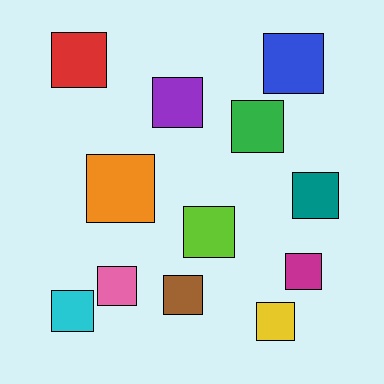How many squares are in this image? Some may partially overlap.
There are 12 squares.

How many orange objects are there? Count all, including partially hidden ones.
There is 1 orange object.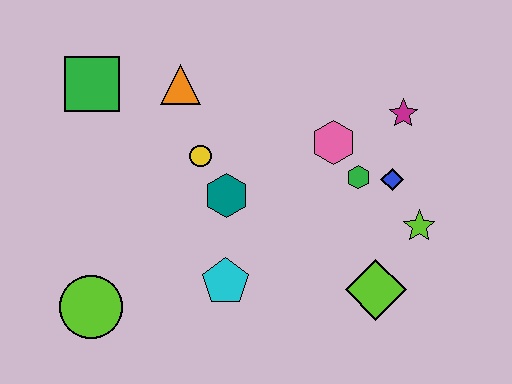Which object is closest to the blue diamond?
The green hexagon is closest to the blue diamond.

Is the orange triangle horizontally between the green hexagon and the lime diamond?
No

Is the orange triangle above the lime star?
Yes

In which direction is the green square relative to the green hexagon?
The green square is to the left of the green hexagon.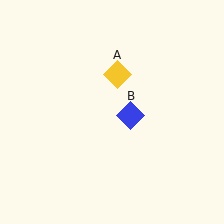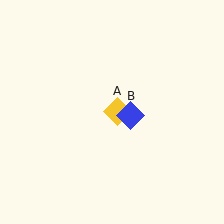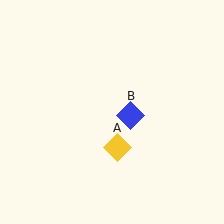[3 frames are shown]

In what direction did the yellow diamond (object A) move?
The yellow diamond (object A) moved down.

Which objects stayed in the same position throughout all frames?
Blue diamond (object B) remained stationary.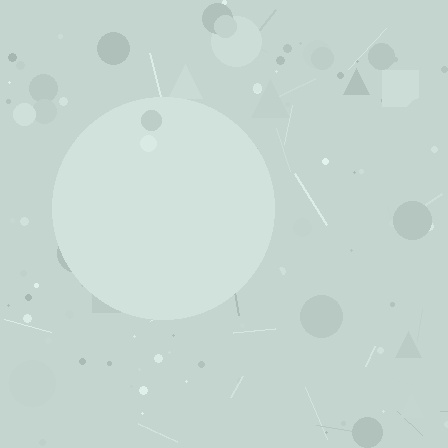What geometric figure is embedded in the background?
A circle is embedded in the background.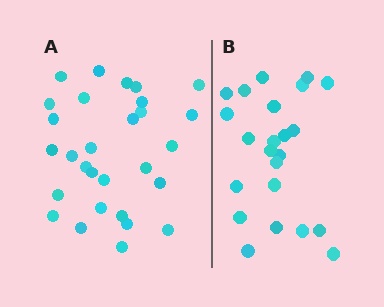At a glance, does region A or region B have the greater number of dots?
Region A (the left region) has more dots.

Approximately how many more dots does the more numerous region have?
Region A has about 6 more dots than region B.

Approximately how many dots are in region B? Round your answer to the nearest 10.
About 20 dots. (The exact count is 23, which rounds to 20.)